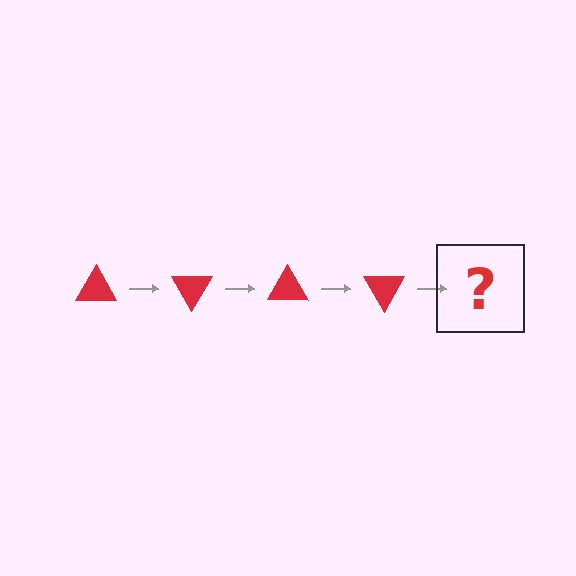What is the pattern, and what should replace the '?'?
The pattern is that the triangle rotates 60 degrees each step. The '?' should be a red triangle rotated 240 degrees.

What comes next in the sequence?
The next element should be a red triangle rotated 240 degrees.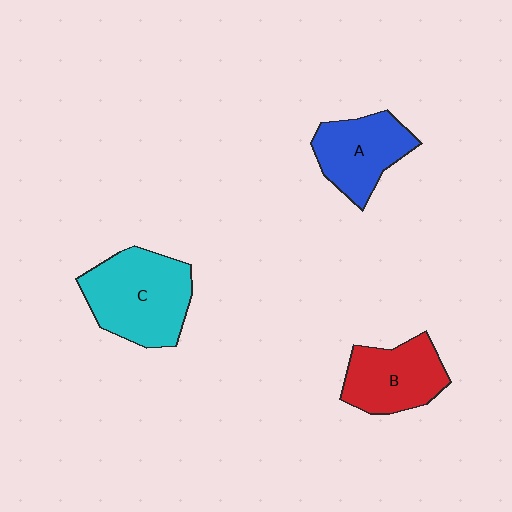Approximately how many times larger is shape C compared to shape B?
Approximately 1.4 times.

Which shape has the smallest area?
Shape A (blue).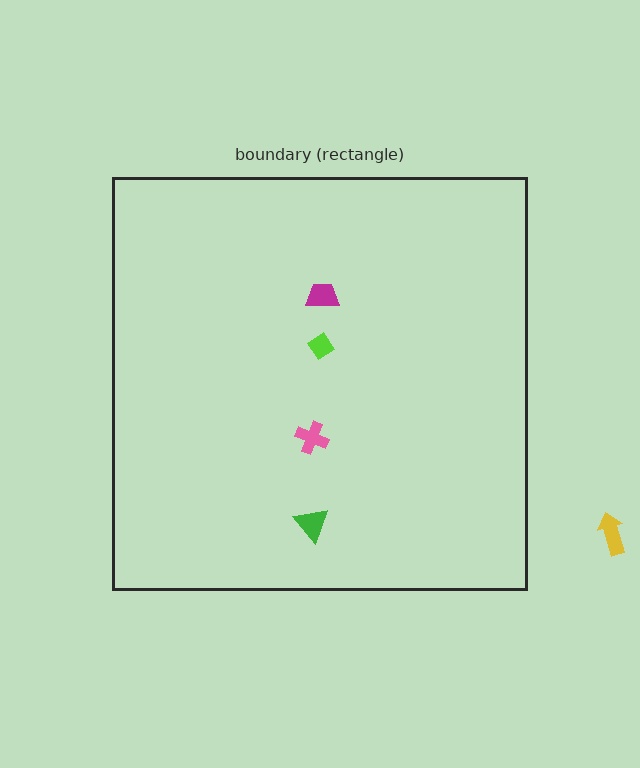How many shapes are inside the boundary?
4 inside, 1 outside.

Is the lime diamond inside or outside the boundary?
Inside.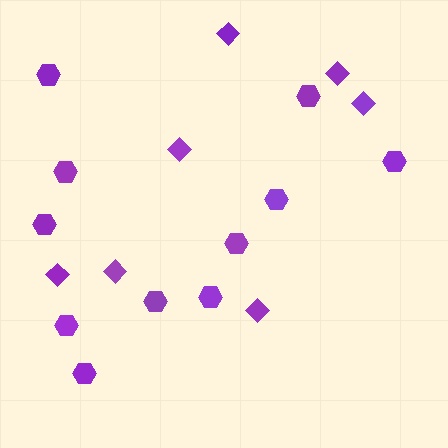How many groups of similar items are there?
There are 2 groups: one group of hexagons (11) and one group of diamonds (7).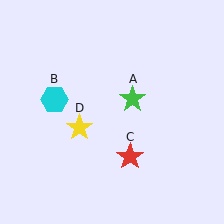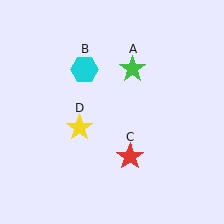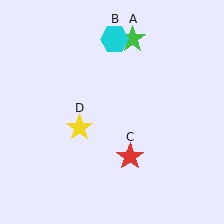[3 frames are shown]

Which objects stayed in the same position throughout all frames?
Red star (object C) and yellow star (object D) remained stationary.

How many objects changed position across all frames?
2 objects changed position: green star (object A), cyan hexagon (object B).